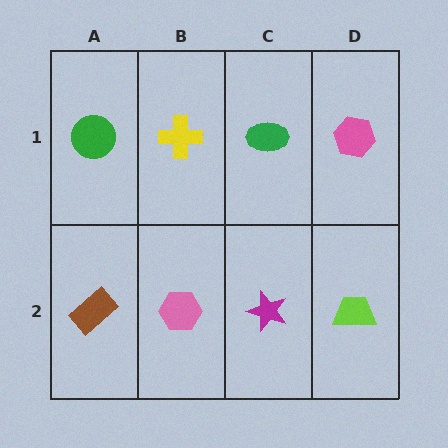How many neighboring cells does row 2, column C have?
3.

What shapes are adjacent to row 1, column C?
A magenta star (row 2, column C), a yellow cross (row 1, column B), a pink hexagon (row 1, column D).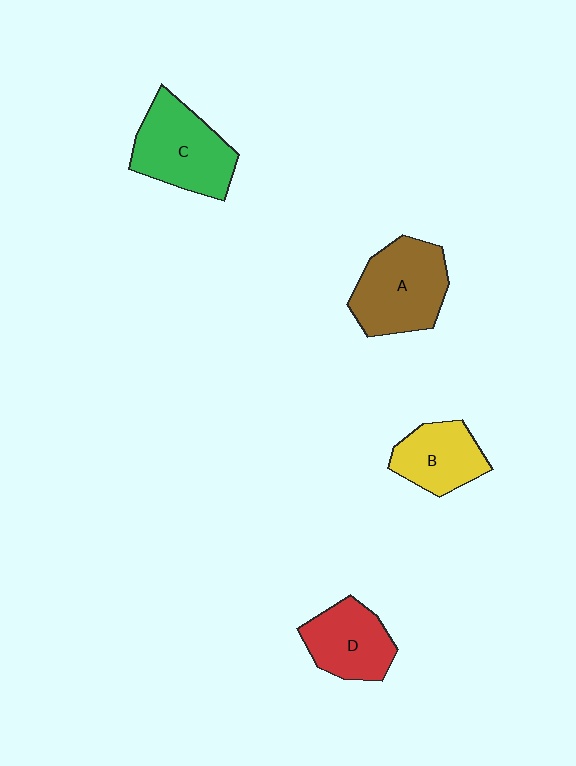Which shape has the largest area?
Shape A (brown).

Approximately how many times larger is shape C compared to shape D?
Approximately 1.3 times.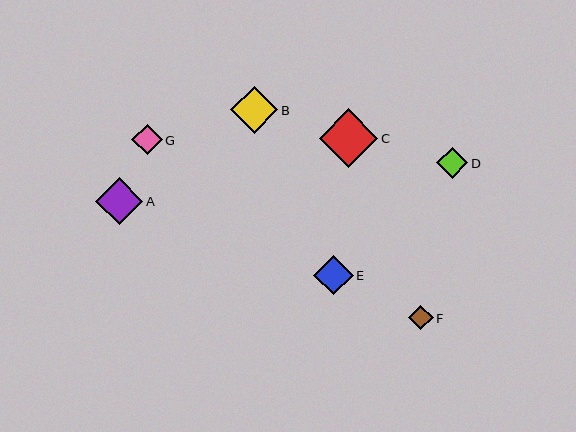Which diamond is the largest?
Diamond C is the largest with a size of approximately 58 pixels.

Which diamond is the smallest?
Diamond F is the smallest with a size of approximately 24 pixels.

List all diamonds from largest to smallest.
From largest to smallest: C, B, A, E, D, G, F.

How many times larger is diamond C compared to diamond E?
Diamond C is approximately 1.5 times the size of diamond E.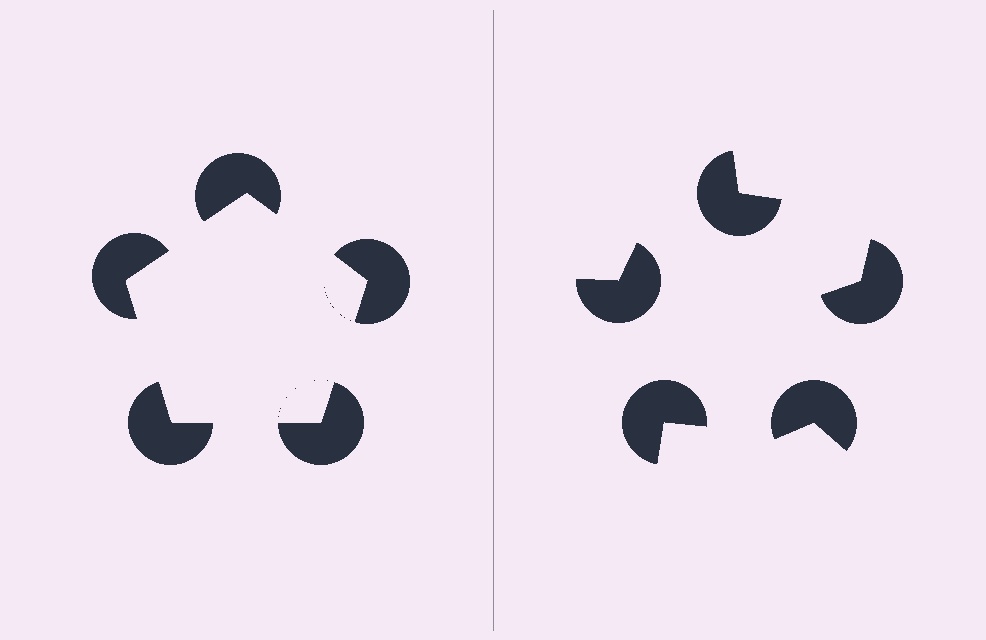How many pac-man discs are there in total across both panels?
10 — 5 on each side.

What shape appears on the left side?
An illusory pentagon.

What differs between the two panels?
The pac-man discs are positioned identically on both sides; only the wedge orientations differ. On the left they align to a pentagon; on the right they are misaligned.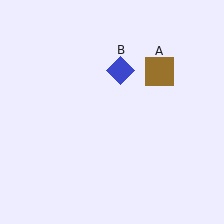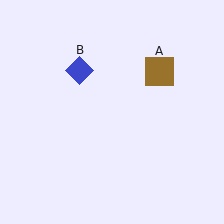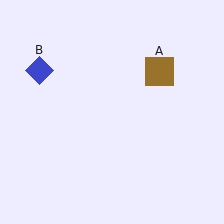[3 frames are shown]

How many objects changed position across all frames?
1 object changed position: blue diamond (object B).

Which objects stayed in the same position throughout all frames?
Brown square (object A) remained stationary.